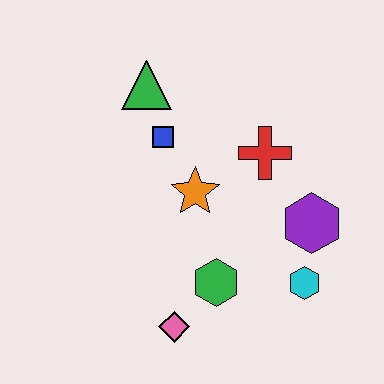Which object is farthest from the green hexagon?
The green triangle is farthest from the green hexagon.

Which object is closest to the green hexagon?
The pink diamond is closest to the green hexagon.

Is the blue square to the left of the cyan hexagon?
Yes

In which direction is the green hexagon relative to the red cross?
The green hexagon is below the red cross.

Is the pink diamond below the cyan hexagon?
Yes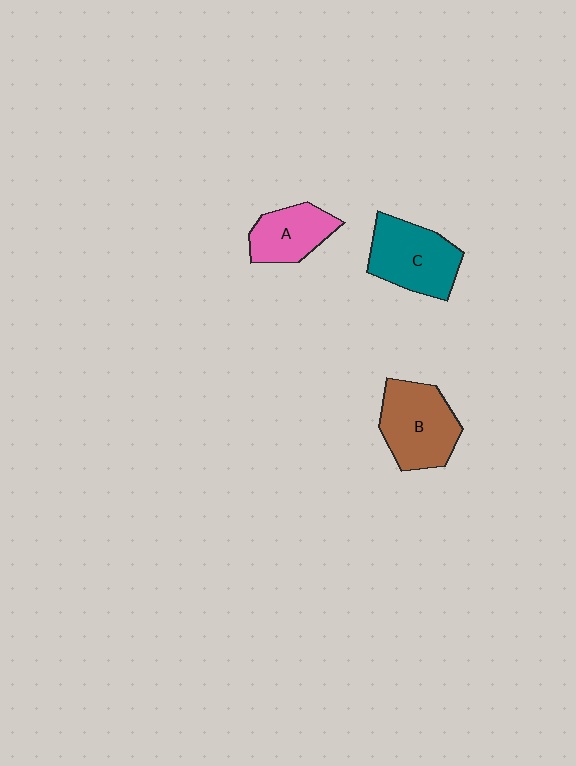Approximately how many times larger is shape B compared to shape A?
Approximately 1.5 times.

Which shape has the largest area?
Shape B (brown).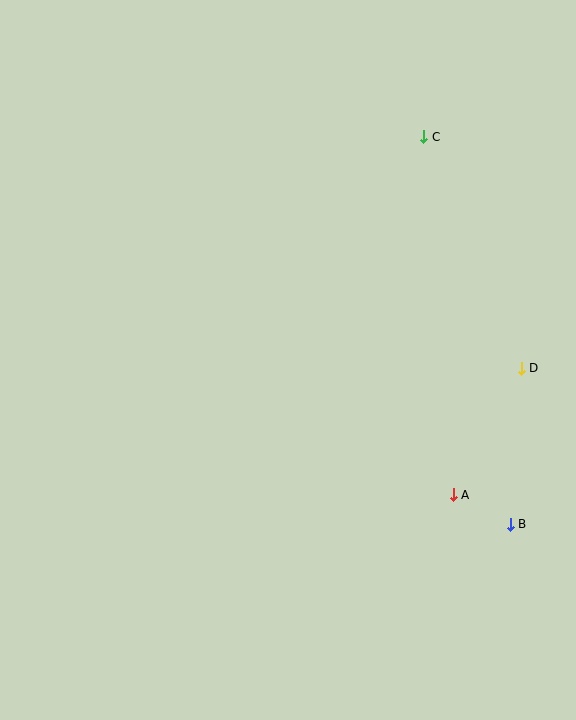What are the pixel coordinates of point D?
Point D is at (521, 368).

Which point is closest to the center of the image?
Point A at (453, 495) is closest to the center.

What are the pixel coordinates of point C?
Point C is at (424, 137).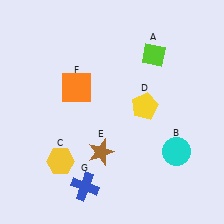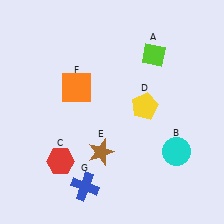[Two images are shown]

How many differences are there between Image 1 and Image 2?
There is 1 difference between the two images.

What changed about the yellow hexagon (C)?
In Image 1, C is yellow. In Image 2, it changed to red.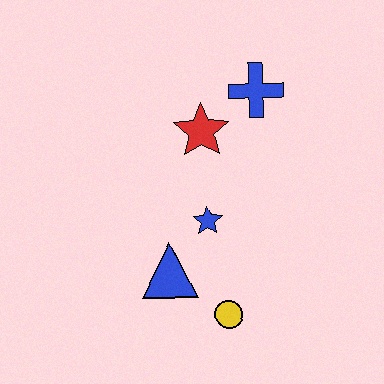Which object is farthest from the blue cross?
The yellow circle is farthest from the blue cross.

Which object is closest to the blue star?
The blue triangle is closest to the blue star.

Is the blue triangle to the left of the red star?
Yes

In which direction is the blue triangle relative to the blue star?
The blue triangle is below the blue star.